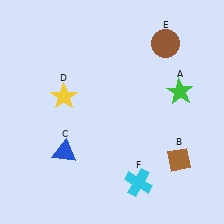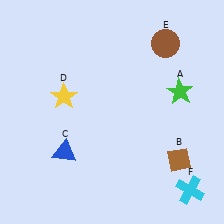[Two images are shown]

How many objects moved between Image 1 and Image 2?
1 object moved between the two images.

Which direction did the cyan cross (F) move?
The cyan cross (F) moved right.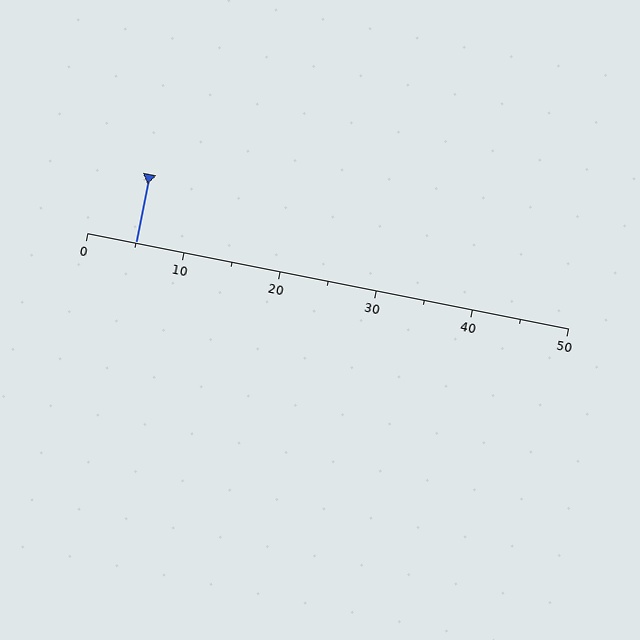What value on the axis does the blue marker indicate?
The marker indicates approximately 5.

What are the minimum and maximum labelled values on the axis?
The axis runs from 0 to 50.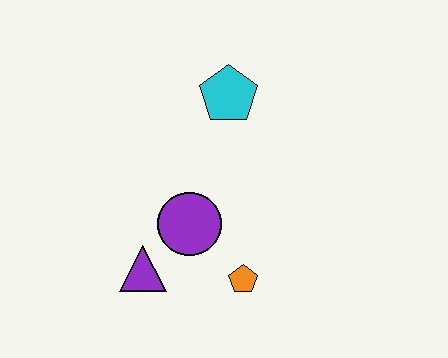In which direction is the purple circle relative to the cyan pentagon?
The purple circle is below the cyan pentagon.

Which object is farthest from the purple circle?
The cyan pentagon is farthest from the purple circle.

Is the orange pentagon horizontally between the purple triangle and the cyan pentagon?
No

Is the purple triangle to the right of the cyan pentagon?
No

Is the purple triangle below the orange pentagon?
No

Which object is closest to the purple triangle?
The purple circle is closest to the purple triangle.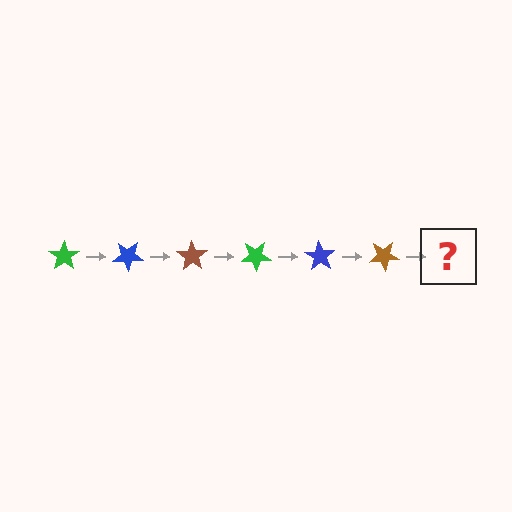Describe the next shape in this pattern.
It should be a green star, rotated 210 degrees from the start.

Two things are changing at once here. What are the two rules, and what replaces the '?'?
The two rules are that it rotates 35 degrees each step and the color cycles through green, blue, and brown. The '?' should be a green star, rotated 210 degrees from the start.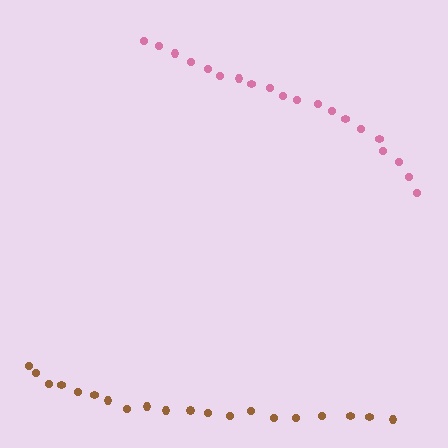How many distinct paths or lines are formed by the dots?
There are 2 distinct paths.